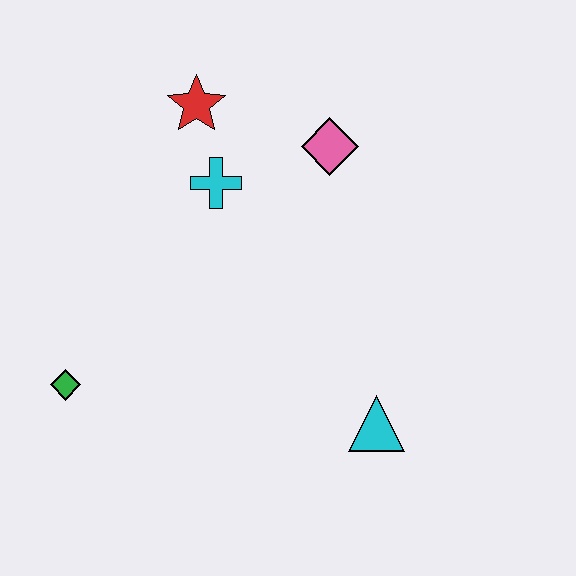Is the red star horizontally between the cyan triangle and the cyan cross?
No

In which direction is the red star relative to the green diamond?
The red star is above the green diamond.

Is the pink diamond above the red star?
No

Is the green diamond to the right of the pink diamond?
No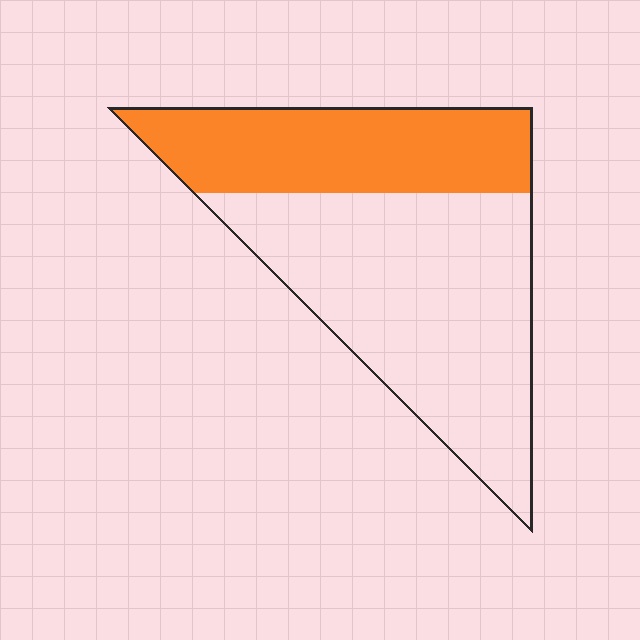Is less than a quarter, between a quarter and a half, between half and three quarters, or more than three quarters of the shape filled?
Between a quarter and a half.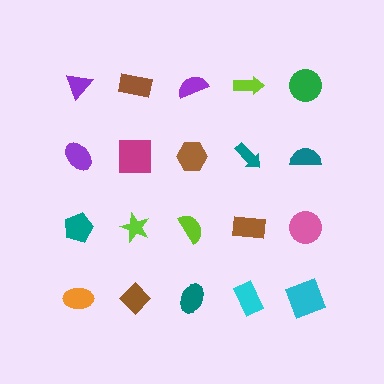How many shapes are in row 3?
5 shapes.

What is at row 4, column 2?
A brown diamond.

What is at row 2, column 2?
A magenta square.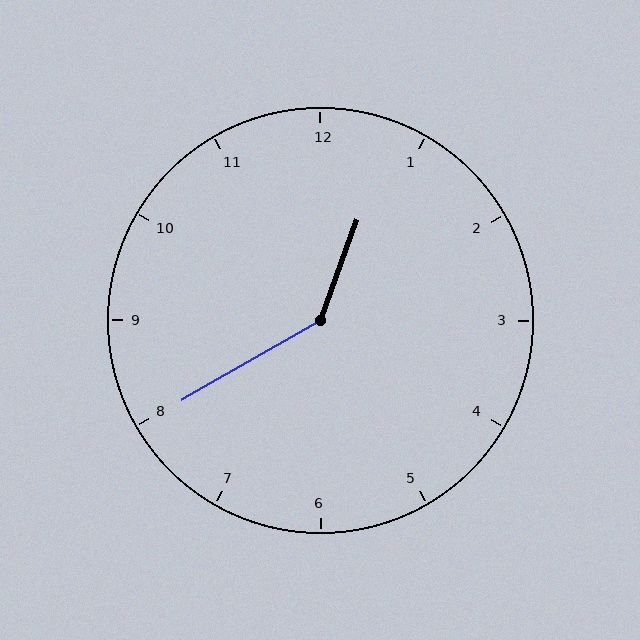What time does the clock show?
12:40.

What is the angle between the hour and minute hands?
Approximately 140 degrees.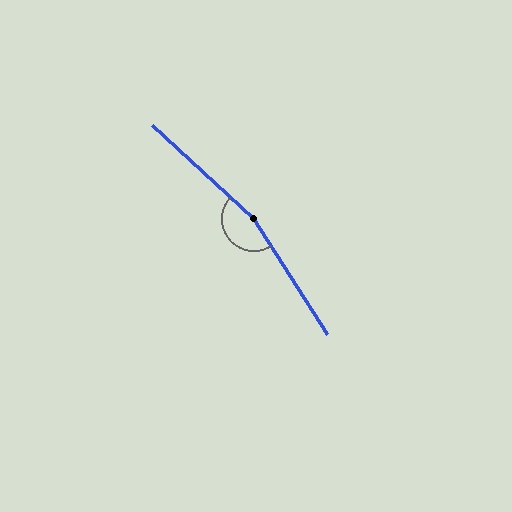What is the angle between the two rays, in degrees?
Approximately 165 degrees.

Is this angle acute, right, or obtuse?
It is obtuse.